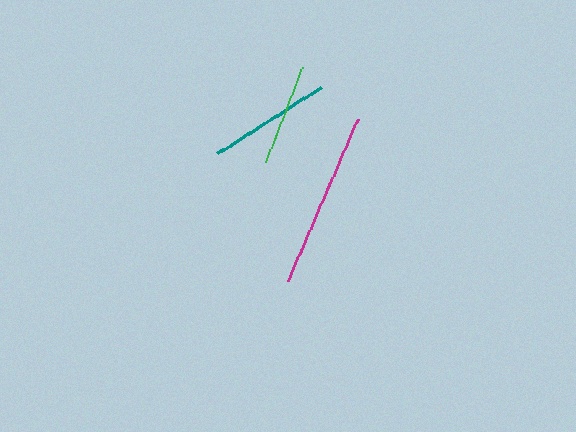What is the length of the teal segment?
The teal segment is approximately 124 pixels long.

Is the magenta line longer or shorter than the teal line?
The magenta line is longer than the teal line.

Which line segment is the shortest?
The green line is the shortest at approximately 102 pixels.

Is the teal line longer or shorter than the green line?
The teal line is longer than the green line.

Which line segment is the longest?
The magenta line is the longest at approximately 176 pixels.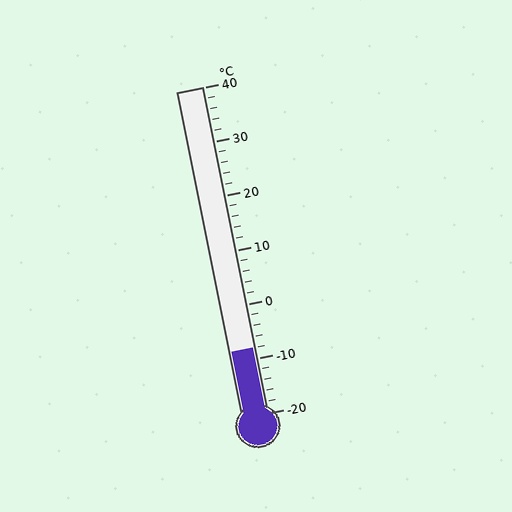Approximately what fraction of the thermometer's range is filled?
The thermometer is filled to approximately 20% of its range.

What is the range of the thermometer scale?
The thermometer scale ranges from -20°C to 40°C.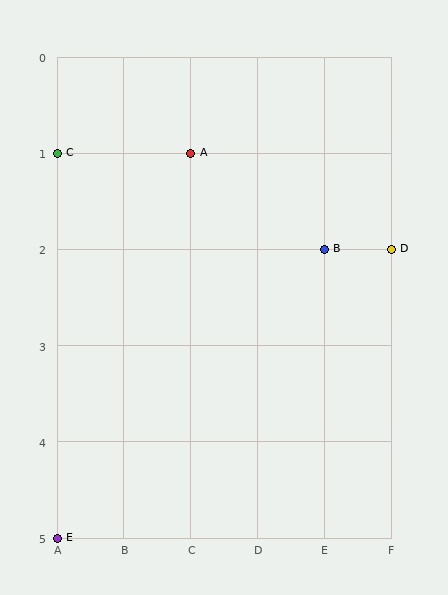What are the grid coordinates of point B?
Point B is at grid coordinates (E, 2).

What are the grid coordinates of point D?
Point D is at grid coordinates (F, 2).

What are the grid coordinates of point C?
Point C is at grid coordinates (A, 1).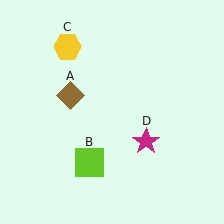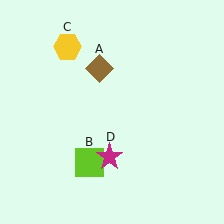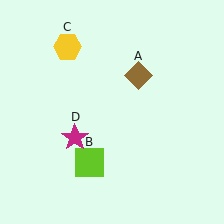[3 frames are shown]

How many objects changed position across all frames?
2 objects changed position: brown diamond (object A), magenta star (object D).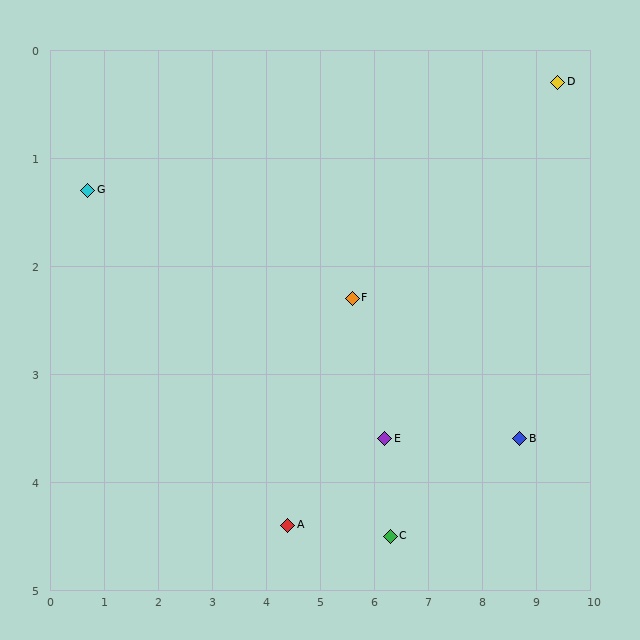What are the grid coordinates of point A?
Point A is at approximately (4.4, 4.4).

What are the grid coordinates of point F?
Point F is at approximately (5.6, 2.3).